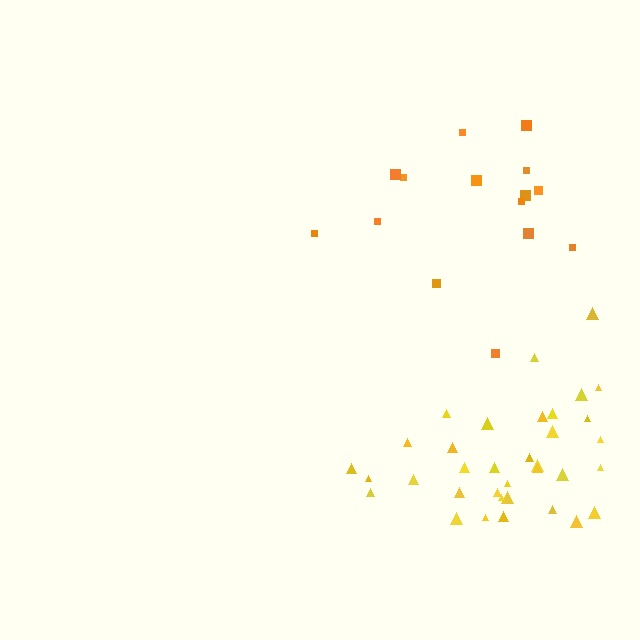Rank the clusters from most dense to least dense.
yellow, orange.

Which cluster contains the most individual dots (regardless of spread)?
Yellow (35).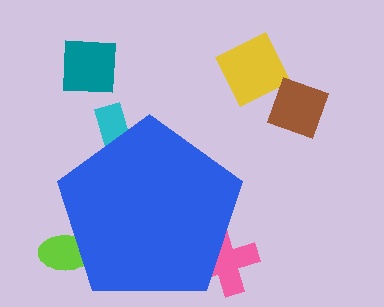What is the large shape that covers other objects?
A blue pentagon.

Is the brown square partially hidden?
No, the brown square is fully visible.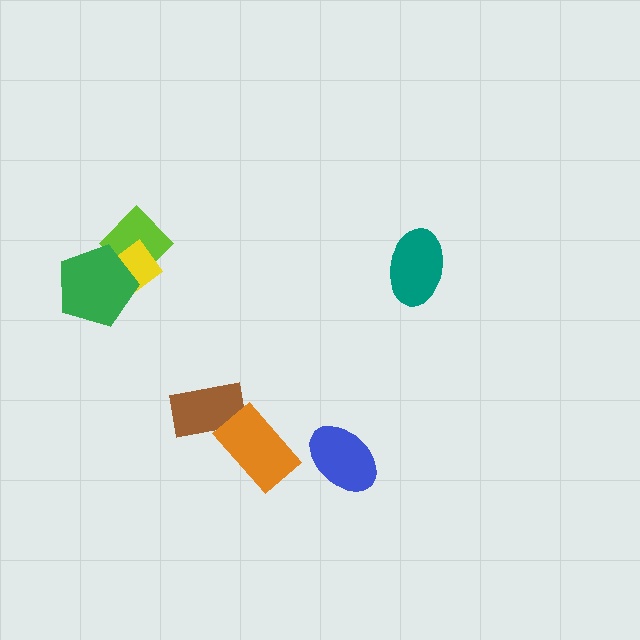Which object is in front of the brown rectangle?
The orange rectangle is in front of the brown rectangle.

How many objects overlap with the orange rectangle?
1 object overlaps with the orange rectangle.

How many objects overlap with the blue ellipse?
0 objects overlap with the blue ellipse.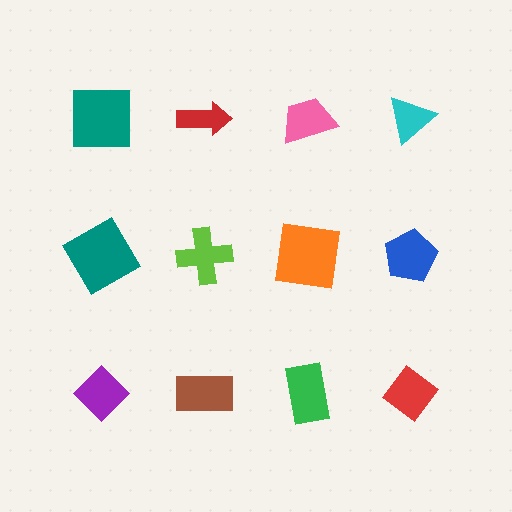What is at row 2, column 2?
A lime cross.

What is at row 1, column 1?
A teal square.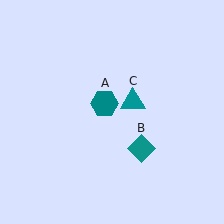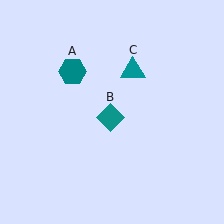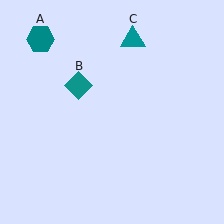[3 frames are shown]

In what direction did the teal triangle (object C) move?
The teal triangle (object C) moved up.